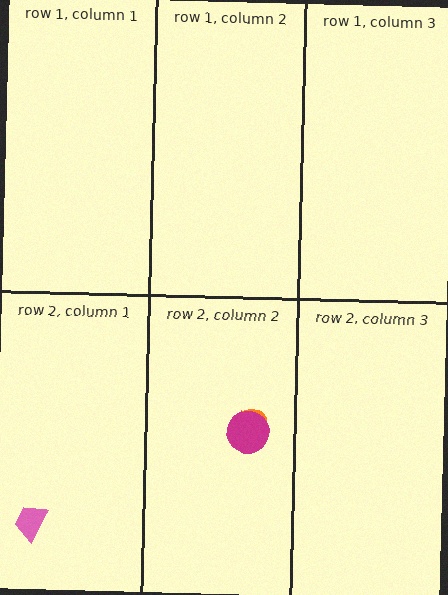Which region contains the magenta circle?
The row 2, column 2 region.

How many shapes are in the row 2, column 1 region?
1.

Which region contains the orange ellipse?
The row 2, column 2 region.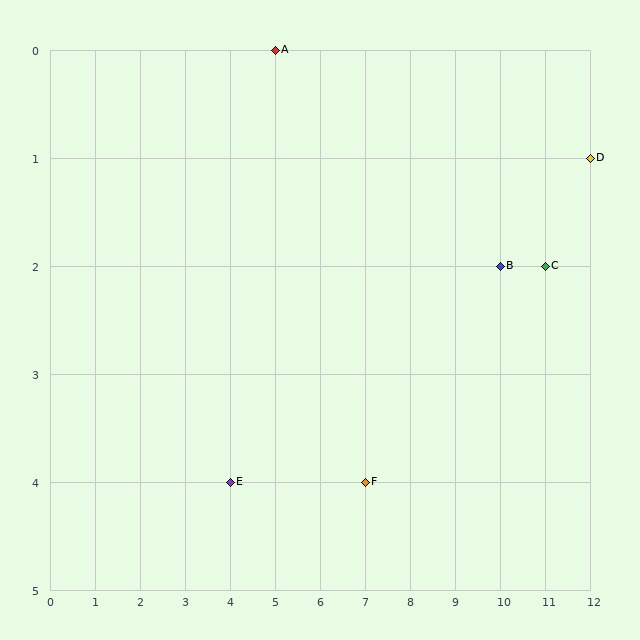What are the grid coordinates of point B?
Point B is at grid coordinates (10, 2).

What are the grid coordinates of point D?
Point D is at grid coordinates (12, 1).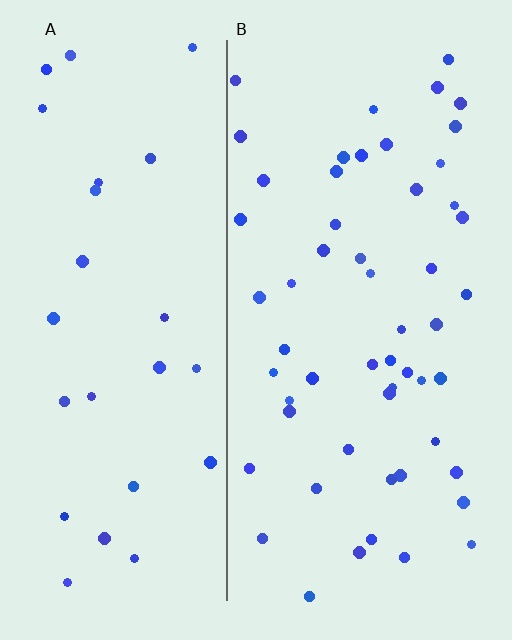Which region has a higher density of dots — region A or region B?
B (the right).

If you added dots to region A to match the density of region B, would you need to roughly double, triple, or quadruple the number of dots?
Approximately double.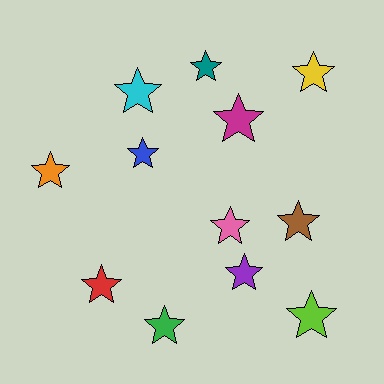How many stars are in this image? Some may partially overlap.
There are 12 stars.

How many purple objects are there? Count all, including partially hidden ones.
There is 1 purple object.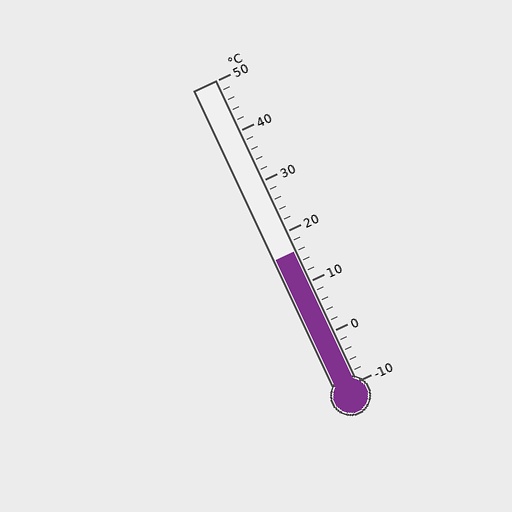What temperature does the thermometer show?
The thermometer shows approximately 16°C.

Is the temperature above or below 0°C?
The temperature is above 0°C.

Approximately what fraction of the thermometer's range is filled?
The thermometer is filled to approximately 45% of its range.